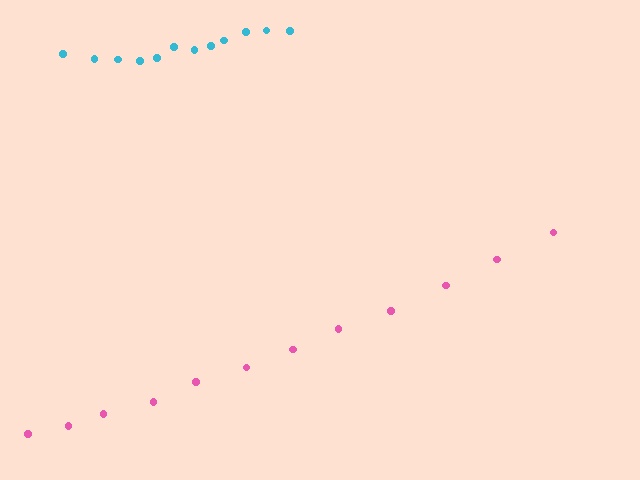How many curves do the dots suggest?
There are 2 distinct paths.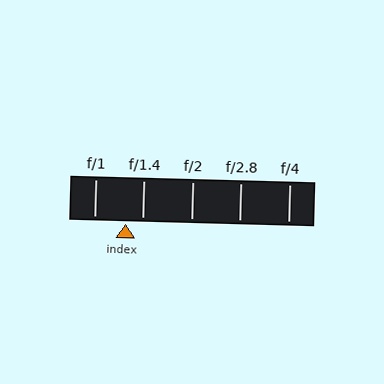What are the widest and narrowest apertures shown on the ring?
The widest aperture shown is f/1 and the narrowest is f/4.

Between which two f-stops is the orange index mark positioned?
The index mark is between f/1 and f/1.4.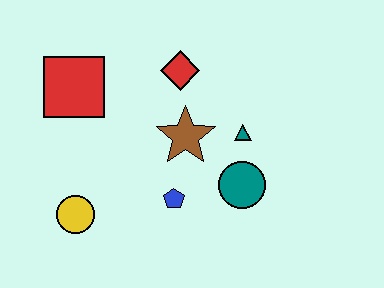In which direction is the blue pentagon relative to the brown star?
The blue pentagon is below the brown star.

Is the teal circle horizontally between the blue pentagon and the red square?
No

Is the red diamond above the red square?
Yes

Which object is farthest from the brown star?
The yellow circle is farthest from the brown star.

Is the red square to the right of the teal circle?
No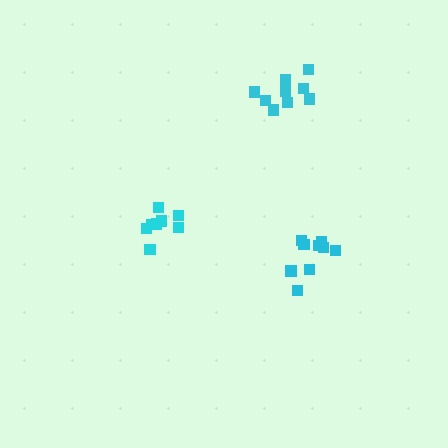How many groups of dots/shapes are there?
There are 3 groups.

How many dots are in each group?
Group 1: 8 dots, Group 2: 9 dots, Group 3: 9 dots (26 total).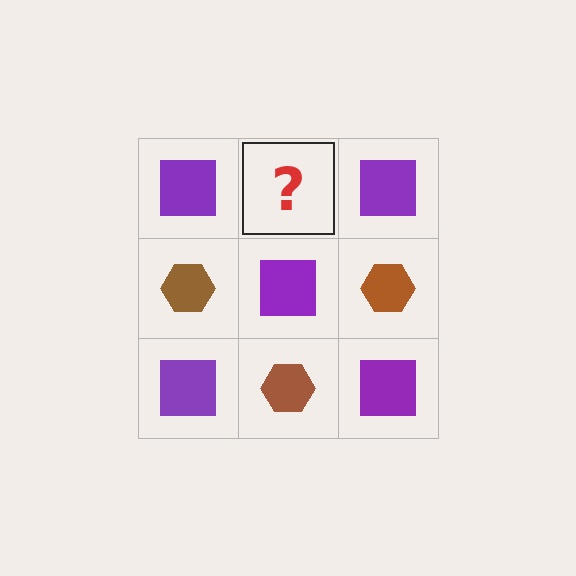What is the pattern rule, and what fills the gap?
The rule is that it alternates purple square and brown hexagon in a checkerboard pattern. The gap should be filled with a brown hexagon.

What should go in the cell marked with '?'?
The missing cell should contain a brown hexagon.